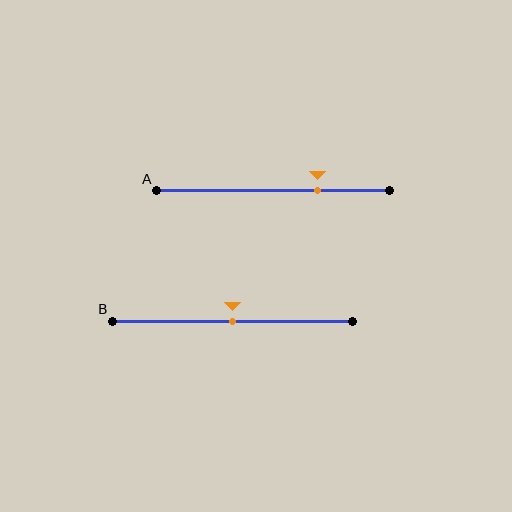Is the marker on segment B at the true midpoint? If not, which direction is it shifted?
Yes, the marker on segment B is at the true midpoint.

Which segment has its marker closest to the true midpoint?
Segment B has its marker closest to the true midpoint.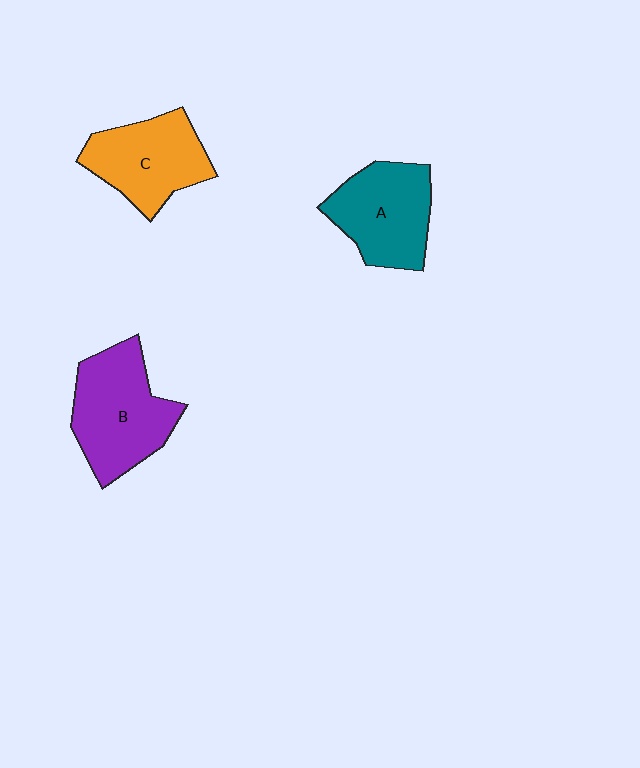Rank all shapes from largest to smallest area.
From largest to smallest: B (purple), A (teal), C (orange).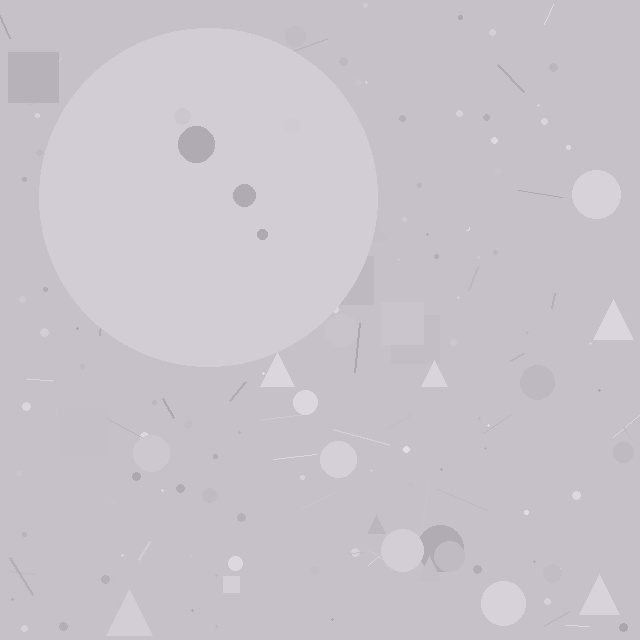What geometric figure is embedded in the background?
A circle is embedded in the background.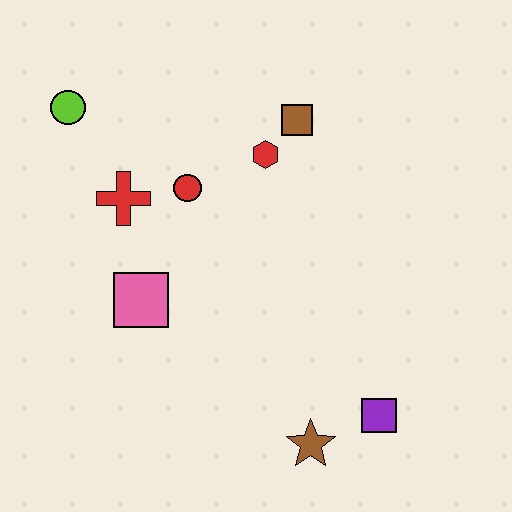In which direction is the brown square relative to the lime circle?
The brown square is to the right of the lime circle.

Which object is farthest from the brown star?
The lime circle is farthest from the brown star.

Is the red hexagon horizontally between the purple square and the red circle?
Yes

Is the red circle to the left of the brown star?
Yes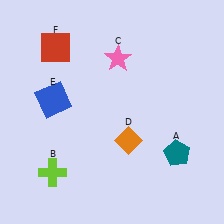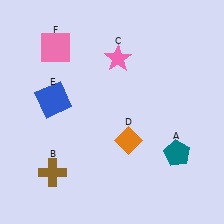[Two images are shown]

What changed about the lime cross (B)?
In Image 1, B is lime. In Image 2, it changed to brown.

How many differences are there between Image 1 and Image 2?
There are 2 differences between the two images.